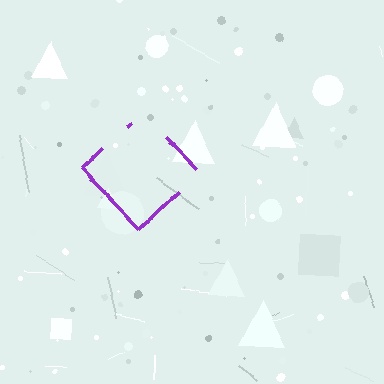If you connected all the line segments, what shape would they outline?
They would outline a diamond.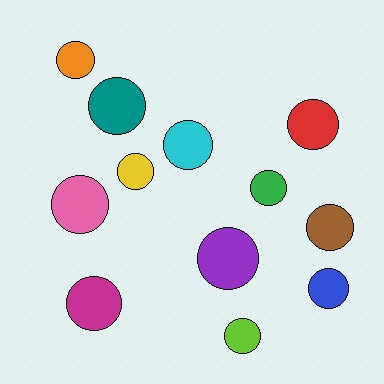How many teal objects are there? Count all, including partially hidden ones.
There is 1 teal object.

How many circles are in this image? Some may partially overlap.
There are 12 circles.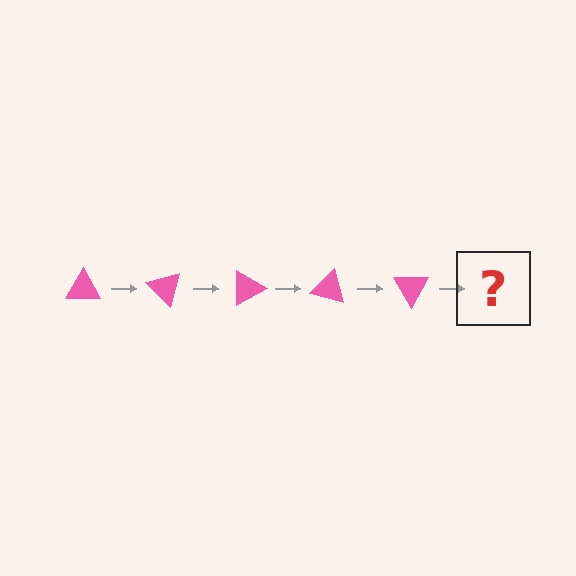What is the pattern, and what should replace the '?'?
The pattern is that the triangle rotates 45 degrees each step. The '?' should be a pink triangle rotated 225 degrees.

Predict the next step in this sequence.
The next step is a pink triangle rotated 225 degrees.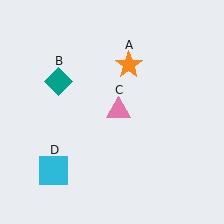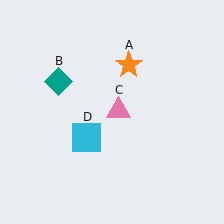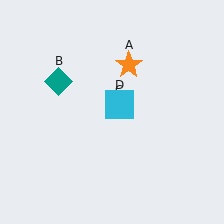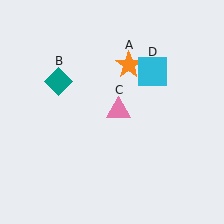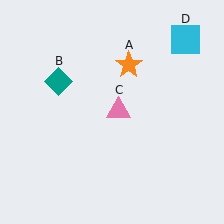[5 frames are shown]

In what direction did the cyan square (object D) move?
The cyan square (object D) moved up and to the right.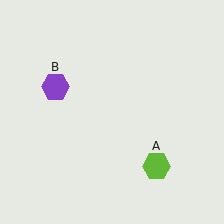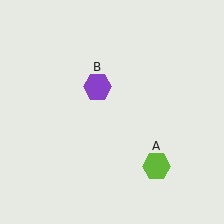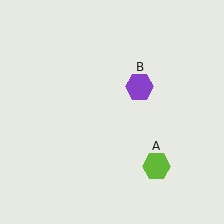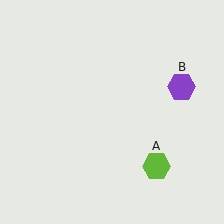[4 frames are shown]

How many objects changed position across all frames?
1 object changed position: purple hexagon (object B).